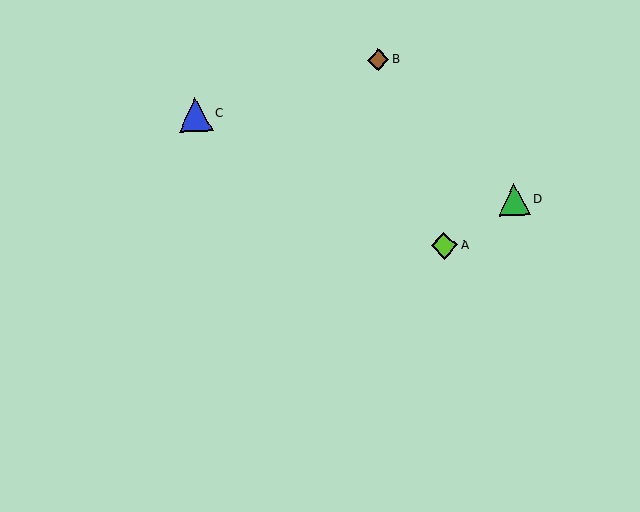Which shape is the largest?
The blue triangle (labeled C) is the largest.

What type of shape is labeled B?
Shape B is a brown diamond.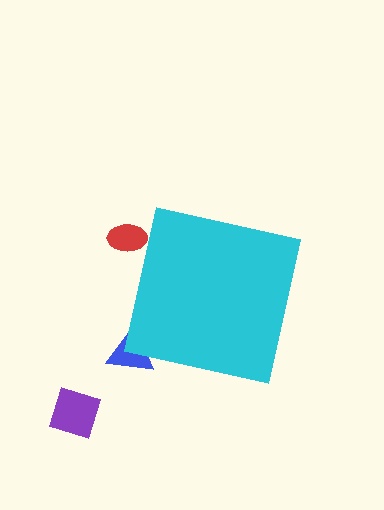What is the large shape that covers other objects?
A cyan square.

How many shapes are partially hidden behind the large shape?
2 shapes are partially hidden.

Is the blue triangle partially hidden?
Yes, the blue triangle is partially hidden behind the cyan square.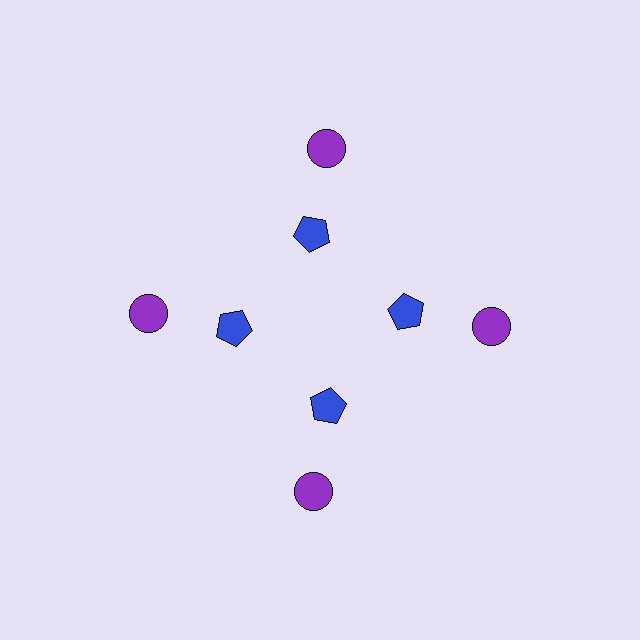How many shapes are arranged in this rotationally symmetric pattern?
There are 8 shapes, arranged in 4 groups of 2.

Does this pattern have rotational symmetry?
Yes, this pattern has 4-fold rotational symmetry. It looks the same after rotating 90 degrees around the center.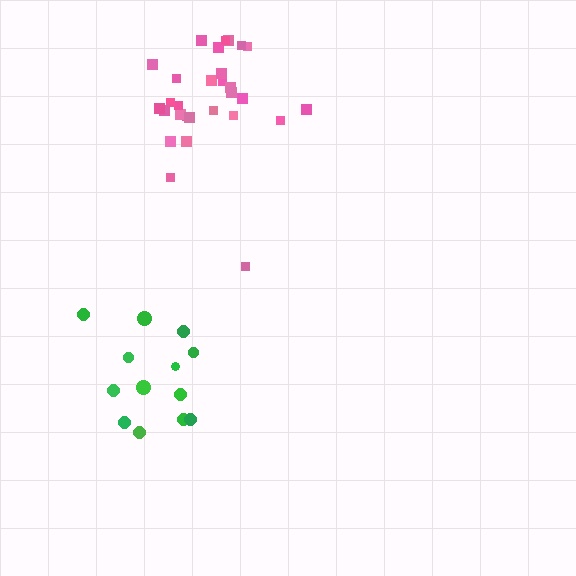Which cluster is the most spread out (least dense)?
Green.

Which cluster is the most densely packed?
Pink.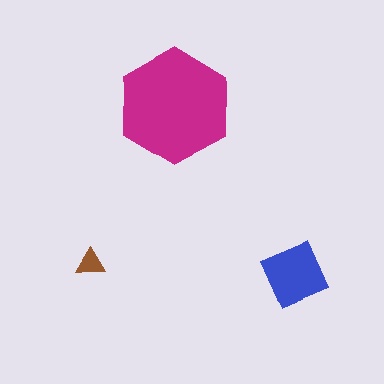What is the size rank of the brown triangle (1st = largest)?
3rd.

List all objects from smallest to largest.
The brown triangle, the blue diamond, the magenta hexagon.